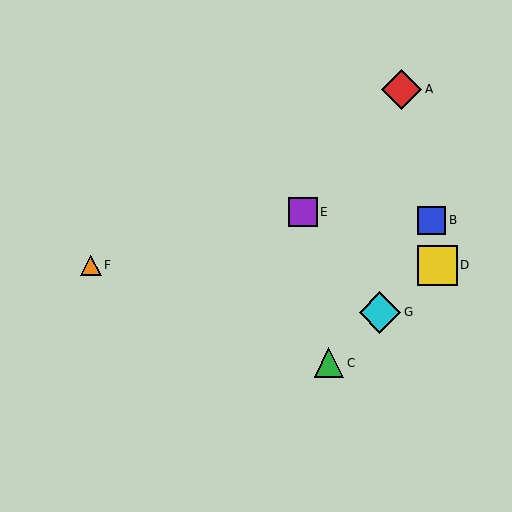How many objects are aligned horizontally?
2 objects (D, F) are aligned horizontally.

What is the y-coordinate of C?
Object C is at y≈363.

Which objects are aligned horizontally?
Objects D, F are aligned horizontally.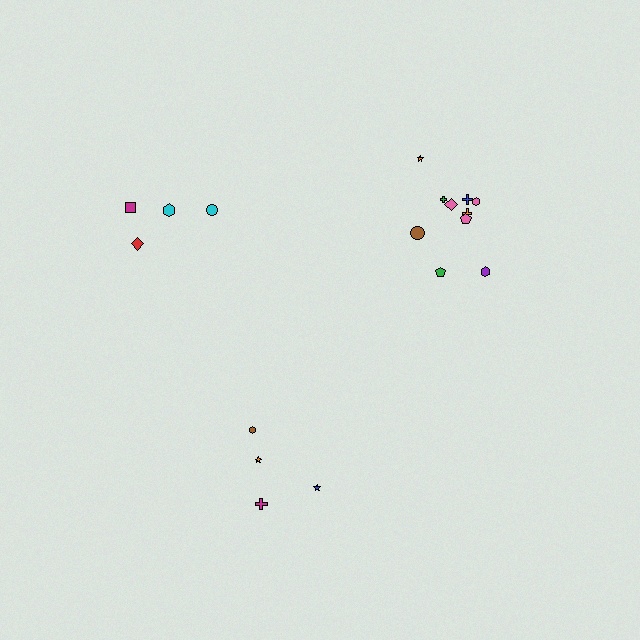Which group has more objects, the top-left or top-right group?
The top-right group.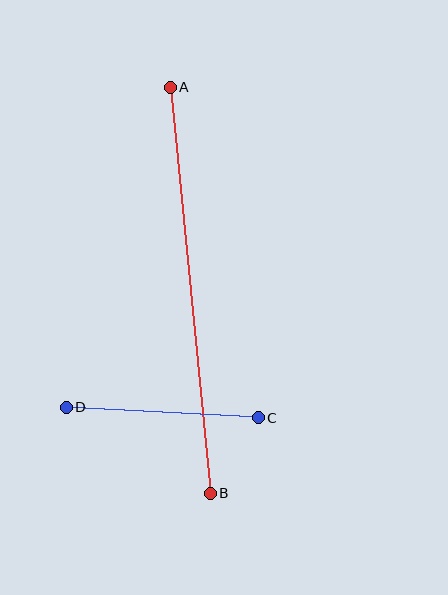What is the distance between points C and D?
The distance is approximately 193 pixels.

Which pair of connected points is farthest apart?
Points A and B are farthest apart.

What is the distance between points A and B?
The distance is approximately 408 pixels.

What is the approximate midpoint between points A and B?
The midpoint is at approximately (190, 290) pixels.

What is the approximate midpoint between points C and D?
The midpoint is at approximately (162, 413) pixels.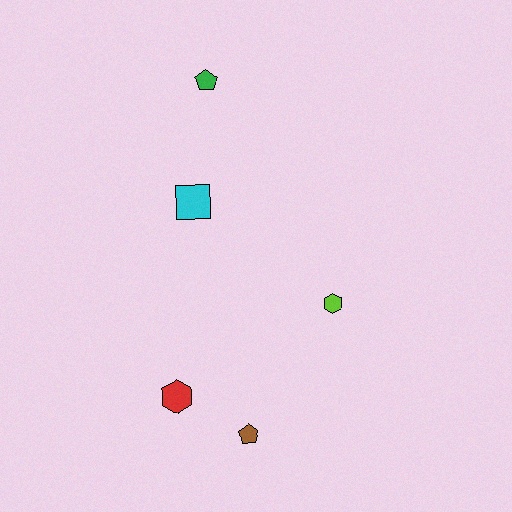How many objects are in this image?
There are 5 objects.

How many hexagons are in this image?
There are 2 hexagons.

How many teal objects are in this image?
There are no teal objects.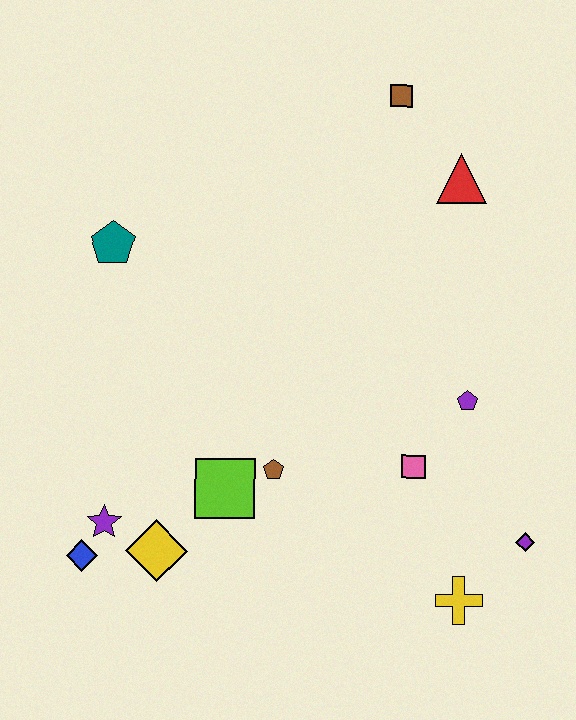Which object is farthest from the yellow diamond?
The brown square is farthest from the yellow diamond.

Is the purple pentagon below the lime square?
No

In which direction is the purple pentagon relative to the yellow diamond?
The purple pentagon is to the right of the yellow diamond.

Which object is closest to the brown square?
The red triangle is closest to the brown square.